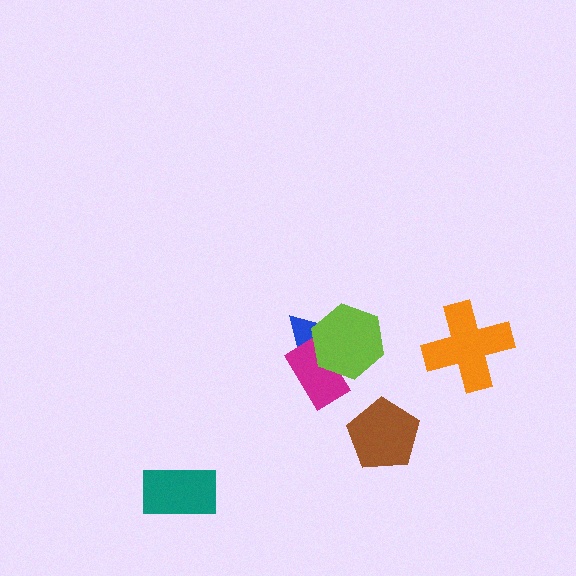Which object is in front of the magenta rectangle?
The lime hexagon is in front of the magenta rectangle.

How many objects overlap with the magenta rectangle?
2 objects overlap with the magenta rectangle.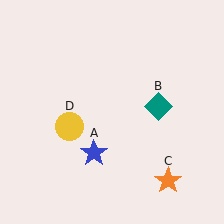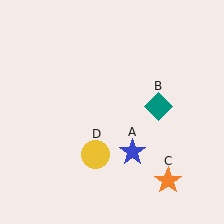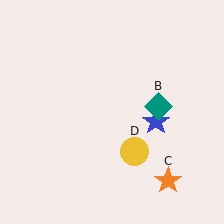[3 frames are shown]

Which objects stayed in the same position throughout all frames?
Teal diamond (object B) and orange star (object C) remained stationary.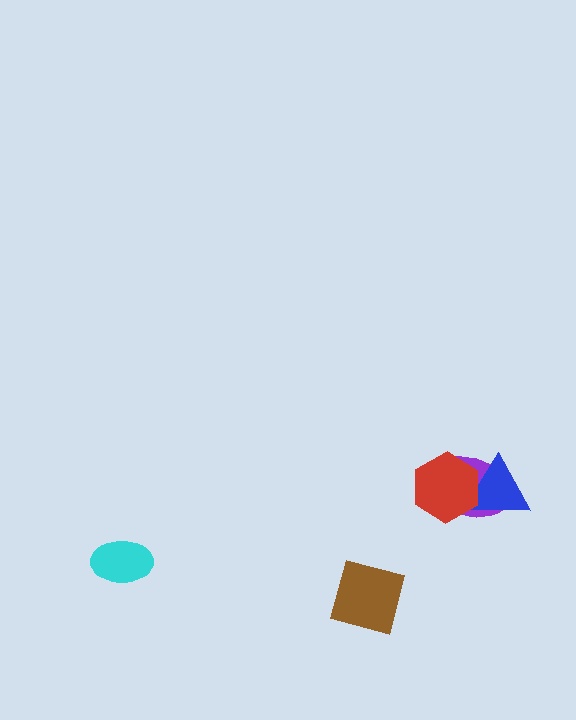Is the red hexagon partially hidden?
No, no other shape covers it.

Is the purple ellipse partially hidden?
Yes, it is partially covered by another shape.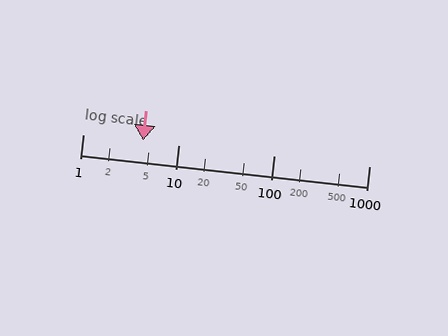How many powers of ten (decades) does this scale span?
The scale spans 3 decades, from 1 to 1000.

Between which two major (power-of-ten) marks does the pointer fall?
The pointer is between 1 and 10.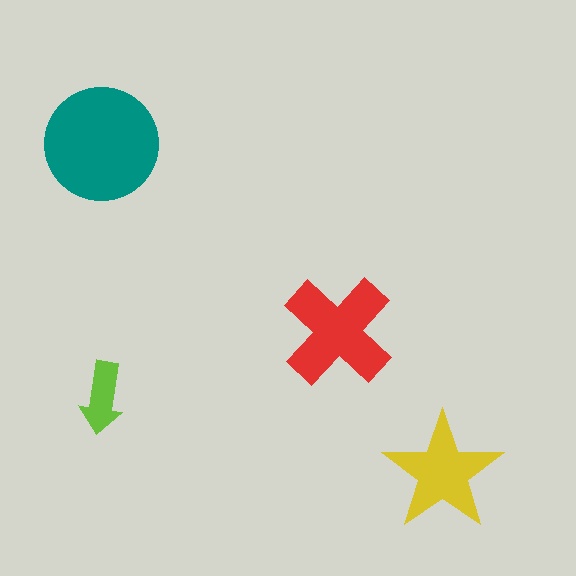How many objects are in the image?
There are 4 objects in the image.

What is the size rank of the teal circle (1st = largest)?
1st.